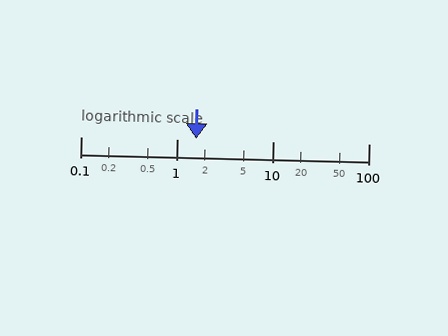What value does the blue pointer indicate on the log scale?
The pointer indicates approximately 1.6.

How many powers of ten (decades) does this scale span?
The scale spans 3 decades, from 0.1 to 100.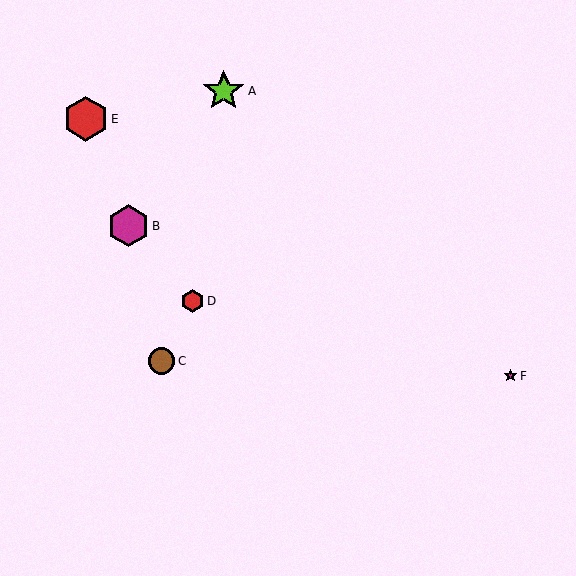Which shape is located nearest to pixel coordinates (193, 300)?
The red hexagon (labeled D) at (193, 301) is nearest to that location.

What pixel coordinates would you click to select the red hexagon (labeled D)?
Click at (193, 301) to select the red hexagon D.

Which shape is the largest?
The red hexagon (labeled E) is the largest.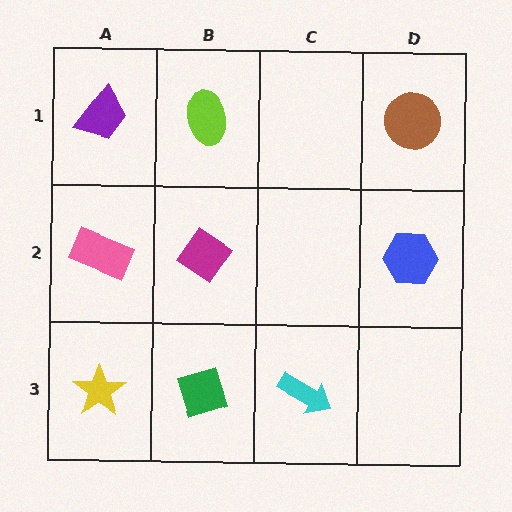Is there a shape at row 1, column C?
No, that cell is empty.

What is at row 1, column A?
A purple trapezoid.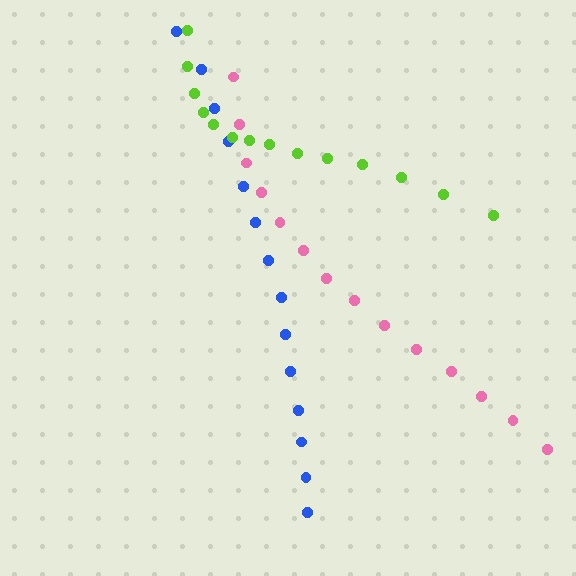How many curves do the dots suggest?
There are 3 distinct paths.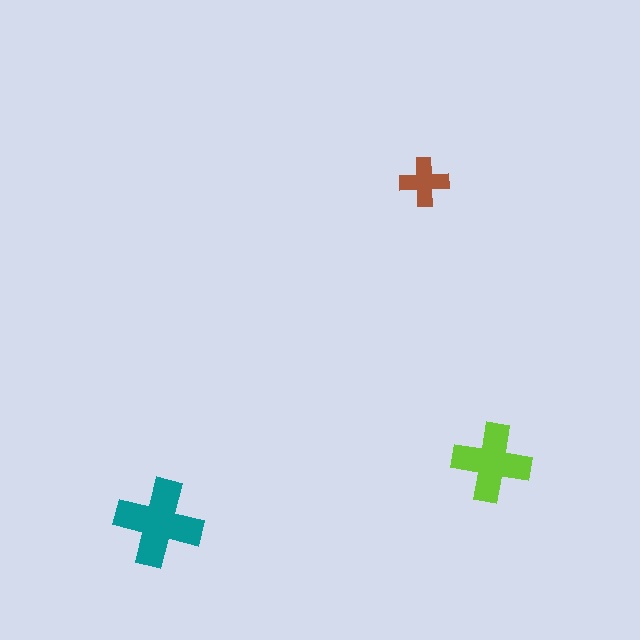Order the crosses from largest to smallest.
the teal one, the lime one, the brown one.